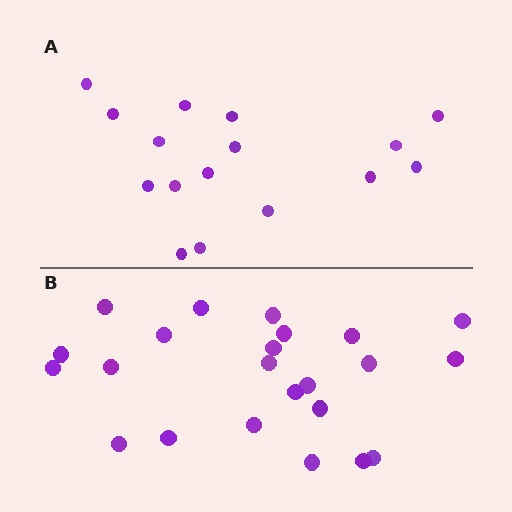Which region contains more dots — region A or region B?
Region B (the bottom region) has more dots.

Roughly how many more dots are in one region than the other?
Region B has roughly 8 or so more dots than region A.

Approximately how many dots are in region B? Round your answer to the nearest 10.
About 20 dots. (The exact count is 23, which rounds to 20.)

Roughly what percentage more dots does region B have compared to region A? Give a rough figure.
About 45% more.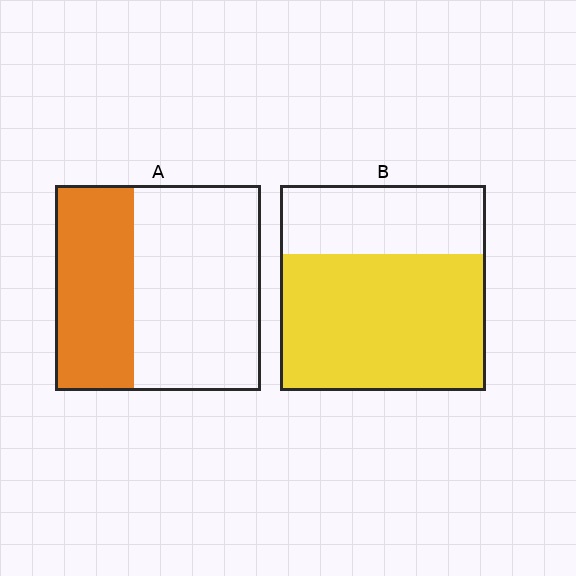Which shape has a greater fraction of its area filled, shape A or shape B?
Shape B.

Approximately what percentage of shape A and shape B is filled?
A is approximately 40% and B is approximately 65%.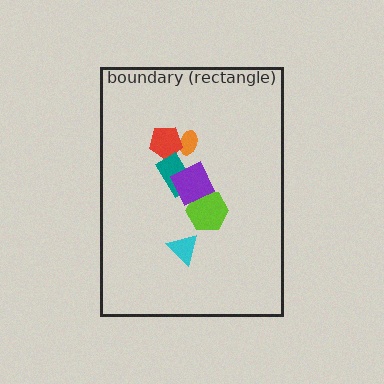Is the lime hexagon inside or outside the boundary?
Inside.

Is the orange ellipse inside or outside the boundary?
Inside.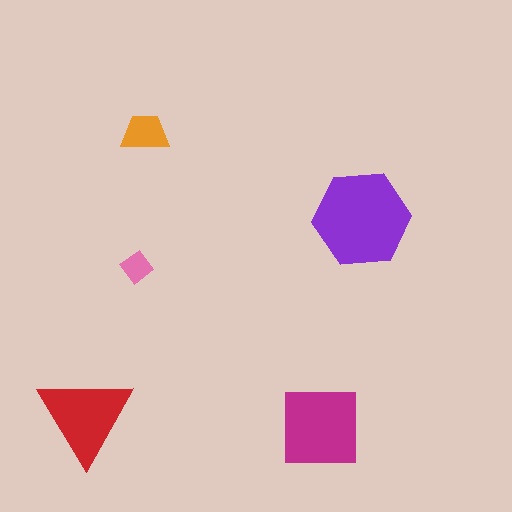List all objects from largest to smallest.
The purple hexagon, the magenta square, the red triangle, the orange trapezoid, the pink diamond.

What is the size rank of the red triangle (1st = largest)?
3rd.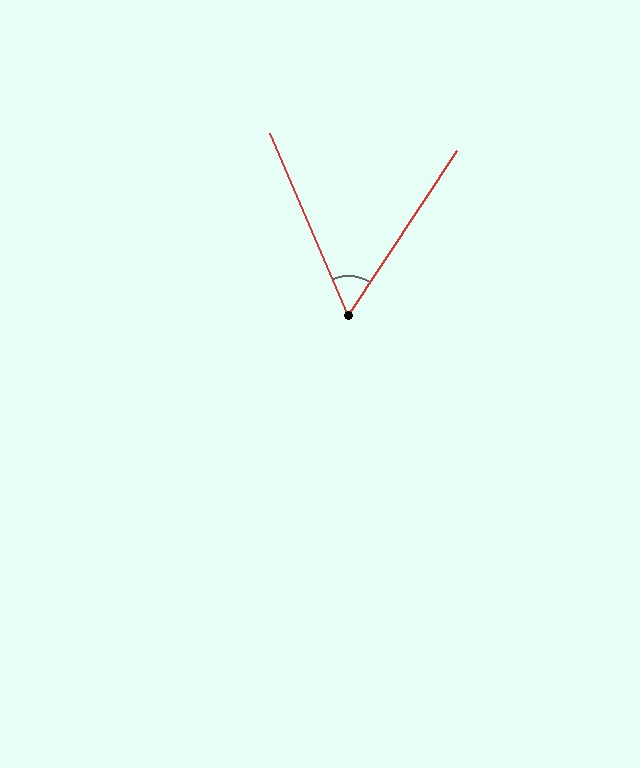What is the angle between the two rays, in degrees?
Approximately 57 degrees.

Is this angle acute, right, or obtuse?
It is acute.